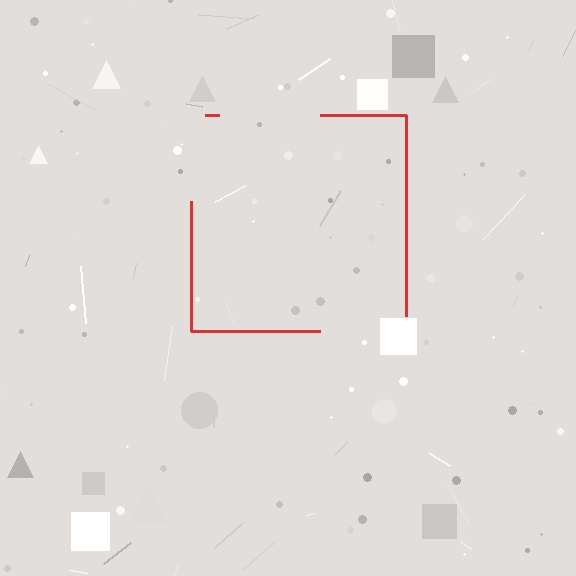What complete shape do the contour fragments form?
The contour fragments form a square.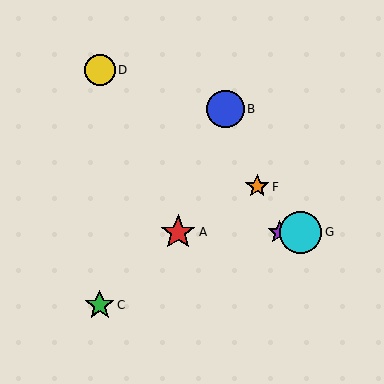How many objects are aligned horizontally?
3 objects (A, E, G) are aligned horizontally.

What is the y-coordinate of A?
Object A is at y≈232.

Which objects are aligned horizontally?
Objects A, E, G are aligned horizontally.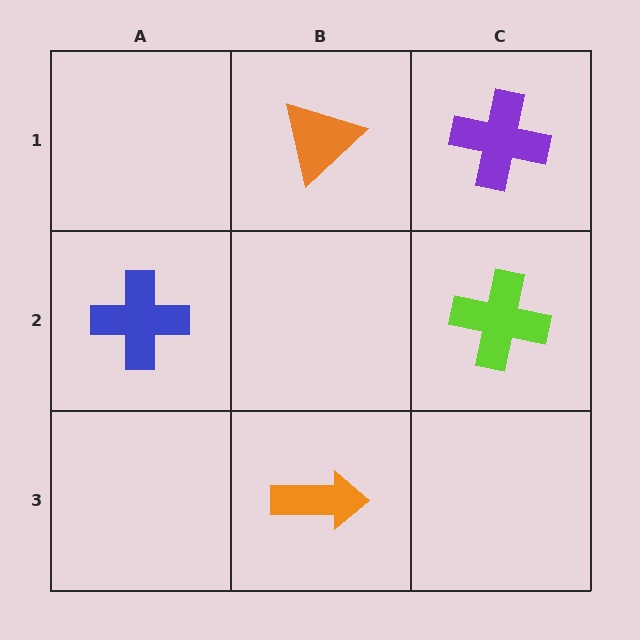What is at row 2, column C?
A lime cross.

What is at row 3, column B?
An orange arrow.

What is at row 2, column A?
A blue cross.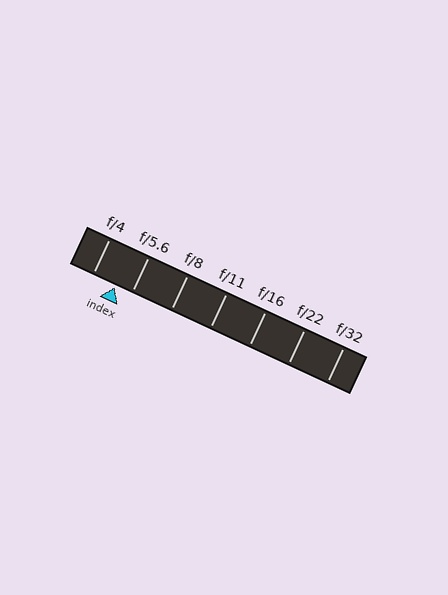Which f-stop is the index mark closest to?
The index mark is closest to f/5.6.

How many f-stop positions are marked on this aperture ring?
There are 7 f-stop positions marked.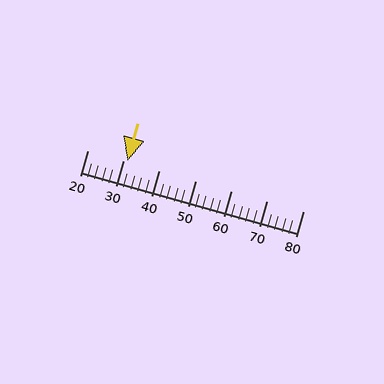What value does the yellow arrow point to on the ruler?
The yellow arrow points to approximately 31.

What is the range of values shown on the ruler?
The ruler shows values from 20 to 80.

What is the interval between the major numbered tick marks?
The major tick marks are spaced 10 units apart.